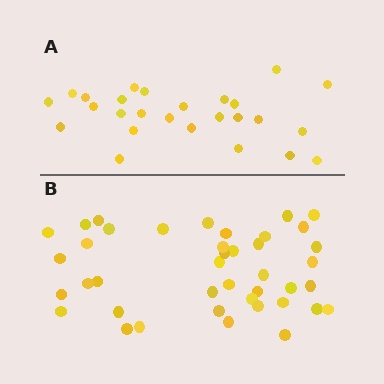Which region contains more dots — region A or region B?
Region B (the bottom region) has more dots.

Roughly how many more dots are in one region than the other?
Region B has approximately 15 more dots than region A.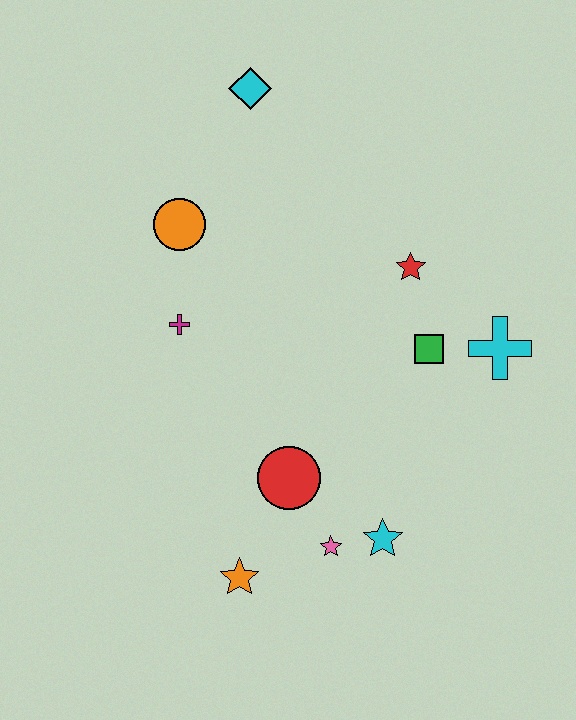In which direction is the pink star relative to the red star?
The pink star is below the red star.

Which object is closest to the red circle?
The pink star is closest to the red circle.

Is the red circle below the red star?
Yes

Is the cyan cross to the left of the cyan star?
No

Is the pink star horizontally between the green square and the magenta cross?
Yes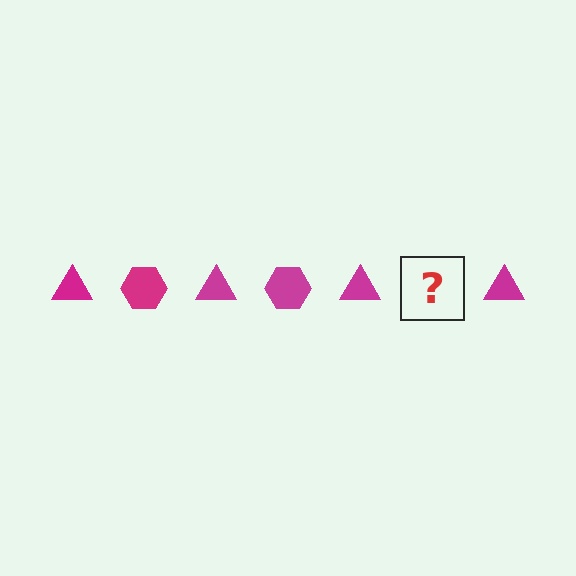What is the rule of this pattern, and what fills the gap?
The rule is that the pattern cycles through triangle, hexagon shapes in magenta. The gap should be filled with a magenta hexagon.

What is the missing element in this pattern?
The missing element is a magenta hexagon.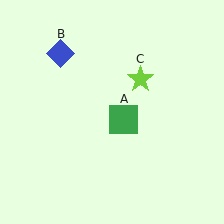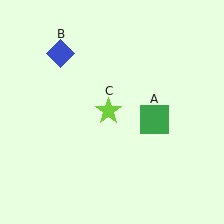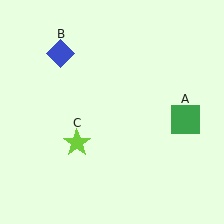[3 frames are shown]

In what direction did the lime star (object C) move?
The lime star (object C) moved down and to the left.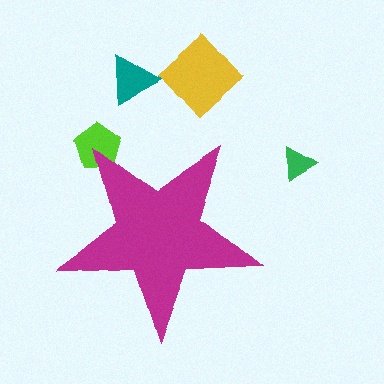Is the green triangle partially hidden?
No, the green triangle is fully visible.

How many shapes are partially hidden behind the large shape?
1 shape is partially hidden.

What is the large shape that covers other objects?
A magenta star.